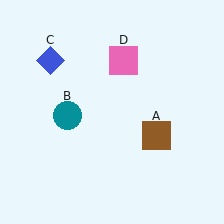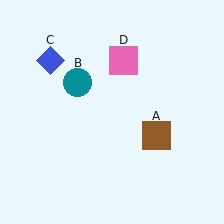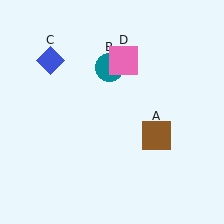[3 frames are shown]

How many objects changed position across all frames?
1 object changed position: teal circle (object B).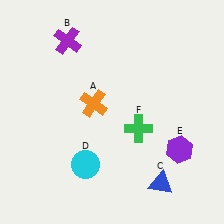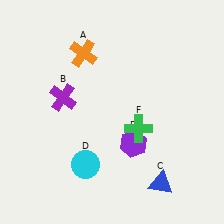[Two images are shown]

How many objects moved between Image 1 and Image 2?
3 objects moved between the two images.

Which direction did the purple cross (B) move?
The purple cross (B) moved down.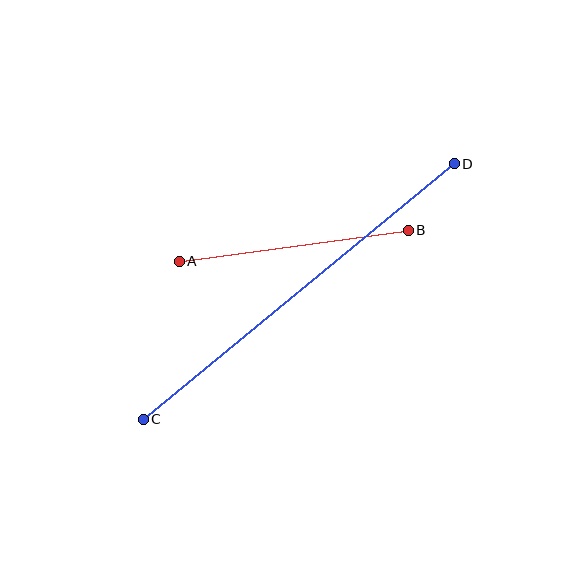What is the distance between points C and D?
The distance is approximately 402 pixels.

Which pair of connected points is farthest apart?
Points C and D are farthest apart.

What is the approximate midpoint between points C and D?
The midpoint is at approximately (299, 292) pixels.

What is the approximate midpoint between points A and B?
The midpoint is at approximately (294, 246) pixels.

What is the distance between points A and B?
The distance is approximately 231 pixels.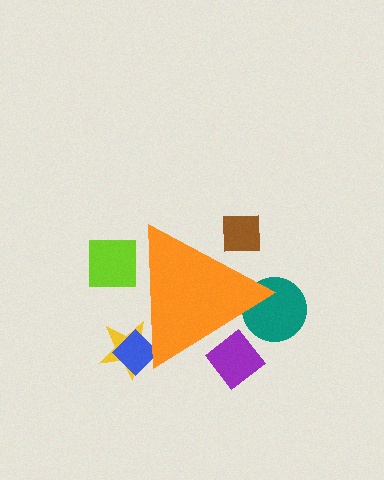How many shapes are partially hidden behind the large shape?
6 shapes are partially hidden.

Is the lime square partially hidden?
Yes, the lime square is partially hidden behind the orange triangle.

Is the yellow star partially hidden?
Yes, the yellow star is partially hidden behind the orange triangle.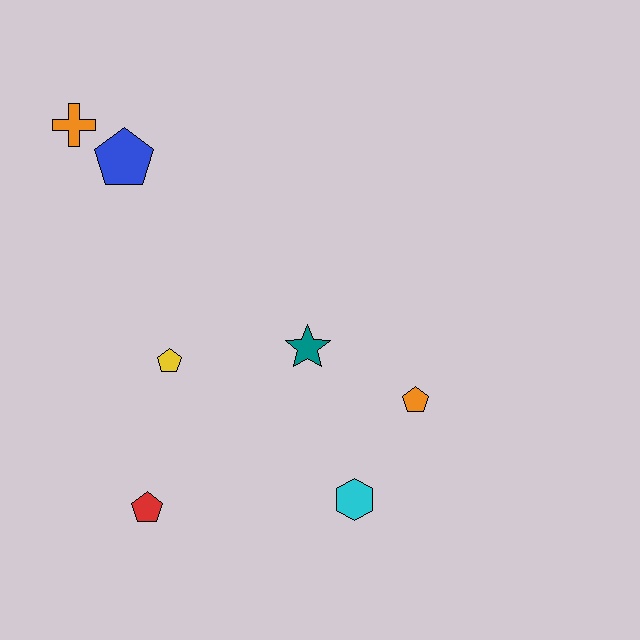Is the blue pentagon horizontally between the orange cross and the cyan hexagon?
Yes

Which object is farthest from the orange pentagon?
The orange cross is farthest from the orange pentagon.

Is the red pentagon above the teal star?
No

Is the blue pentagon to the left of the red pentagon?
Yes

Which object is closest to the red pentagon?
The yellow pentagon is closest to the red pentagon.